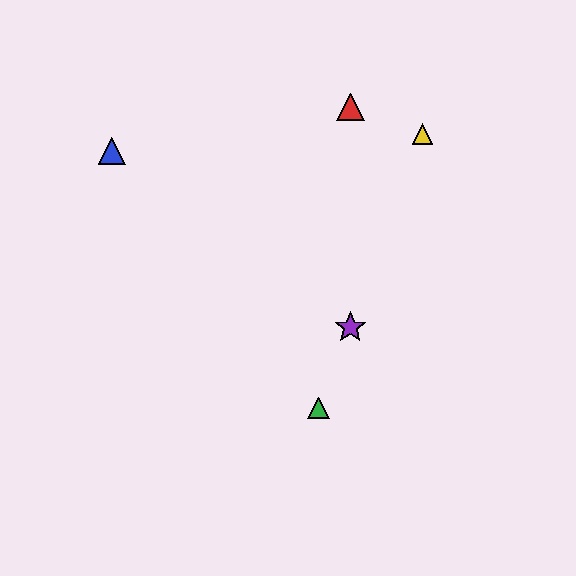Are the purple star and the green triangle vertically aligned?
No, the purple star is at x≈350 and the green triangle is at x≈319.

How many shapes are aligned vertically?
2 shapes (the red triangle, the purple star) are aligned vertically.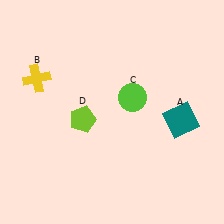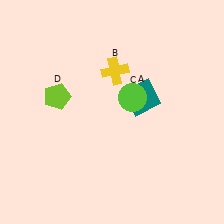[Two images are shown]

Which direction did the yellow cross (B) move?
The yellow cross (B) moved right.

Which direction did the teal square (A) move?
The teal square (A) moved left.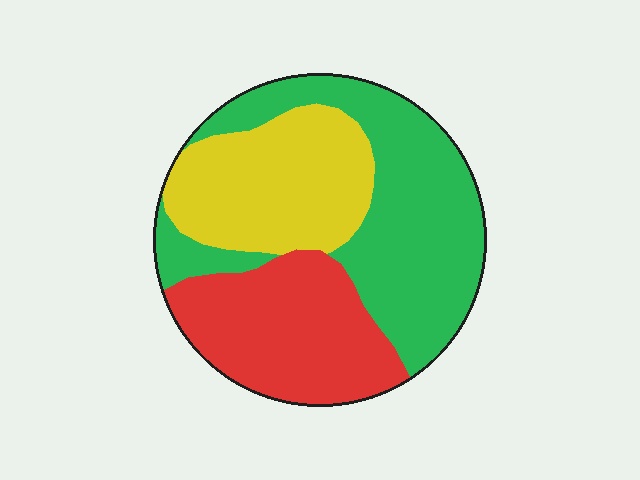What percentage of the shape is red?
Red takes up between a quarter and a half of the shape.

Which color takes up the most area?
Green, at roughly 45%.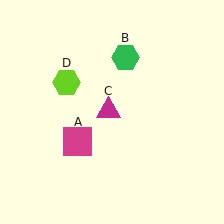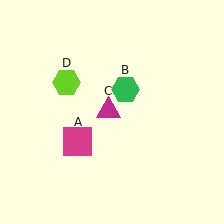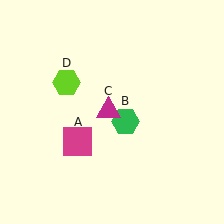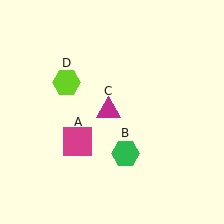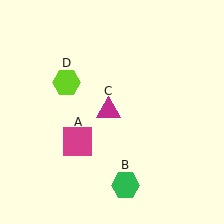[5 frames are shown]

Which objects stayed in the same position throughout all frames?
Magenta square (object A) and magenta triangle (object C) and lime hexagon (object D) remained stationary.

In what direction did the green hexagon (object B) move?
The green hexagon (object B) moved down.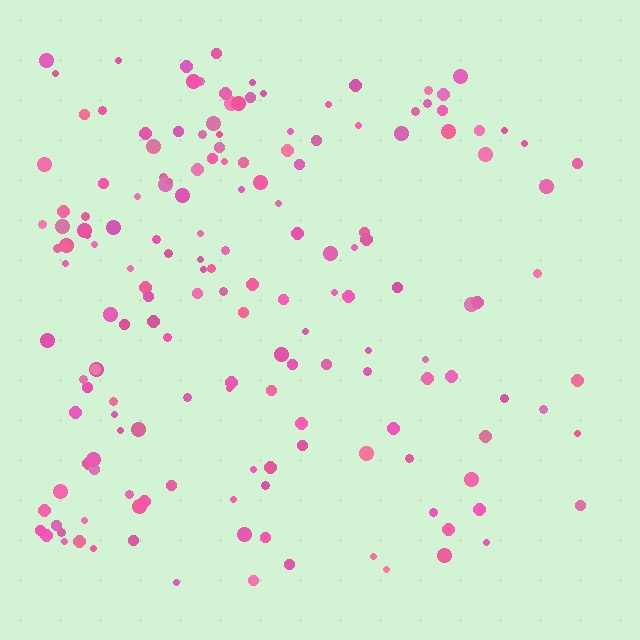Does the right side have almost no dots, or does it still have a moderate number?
Still a moderate number, just noticeably fewer than the left.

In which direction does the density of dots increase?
From right to left, with the left side densest.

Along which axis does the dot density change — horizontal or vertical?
Horizontal.